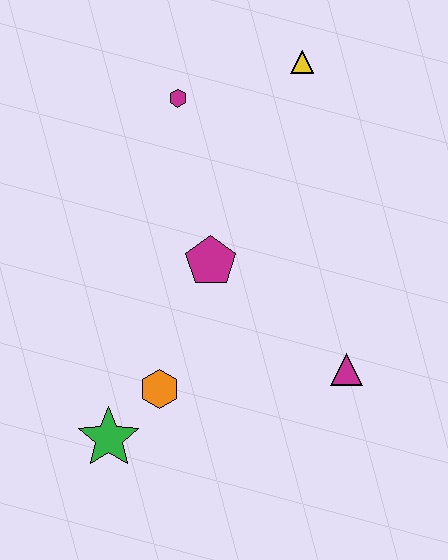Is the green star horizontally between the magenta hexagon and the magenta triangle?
No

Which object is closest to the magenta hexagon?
The yellow triangle is closest to the magenta hexagon.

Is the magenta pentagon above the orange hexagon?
Yes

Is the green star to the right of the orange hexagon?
No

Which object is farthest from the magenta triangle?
The magenta hexagon is farthest from the magenta triangle.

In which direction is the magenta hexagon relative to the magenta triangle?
The magenta hexagon is above the magenta triangle.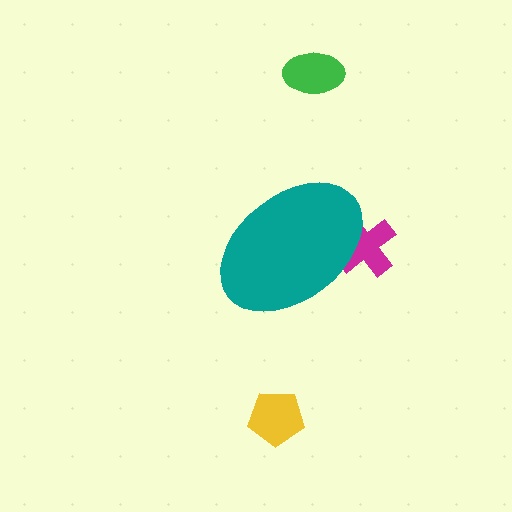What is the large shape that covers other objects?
A teal ellipse.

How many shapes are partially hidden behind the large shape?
1 shape is partially hidden.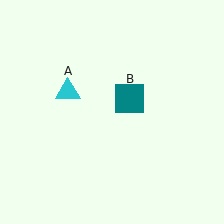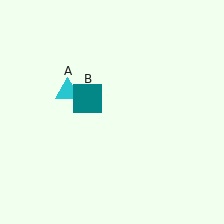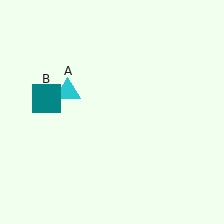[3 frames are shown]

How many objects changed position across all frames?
1 object changed position: teal square (object B).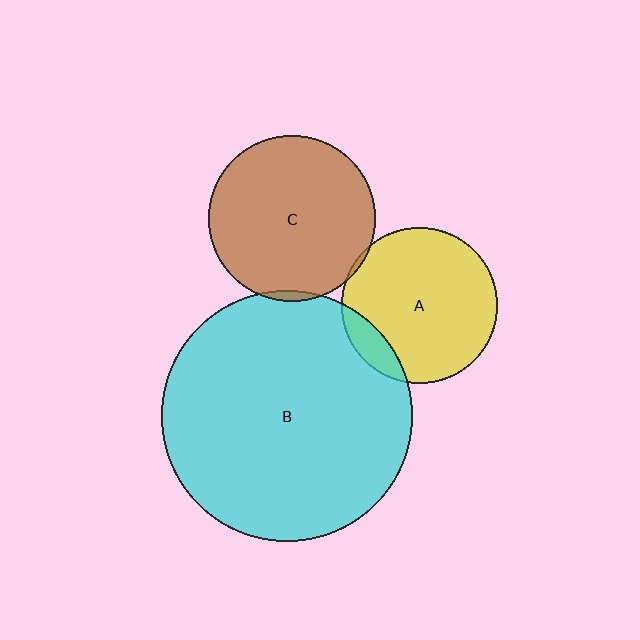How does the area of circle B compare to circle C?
Approximately 2.3 times.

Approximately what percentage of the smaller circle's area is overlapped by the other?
Approximately 10%.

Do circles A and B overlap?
Yes.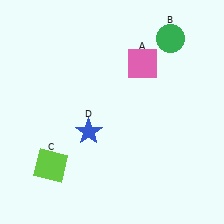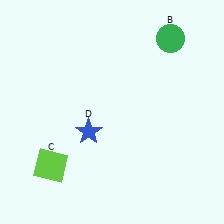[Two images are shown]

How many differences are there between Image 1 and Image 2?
There is 1 difference between the two images.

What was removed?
The pink square (A) was removed in Image 2.